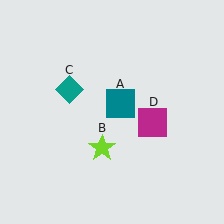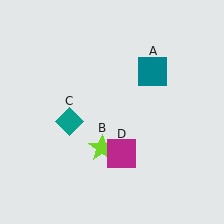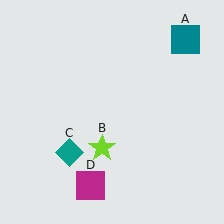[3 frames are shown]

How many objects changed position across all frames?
3 objects changed position: teal square (object A), teal diamond (object C), magenta square (object D).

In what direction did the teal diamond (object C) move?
The teal diamond (object C) moved down.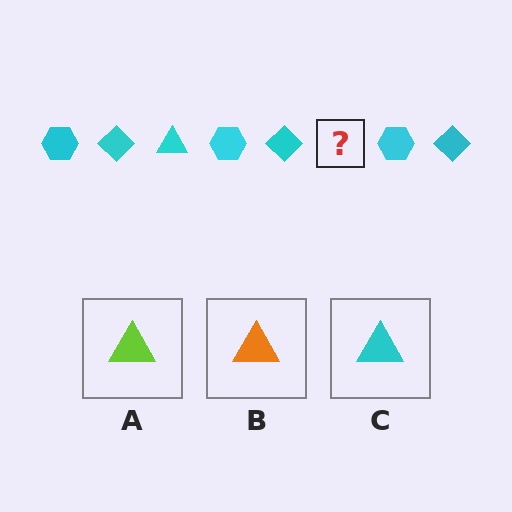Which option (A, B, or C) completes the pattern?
C.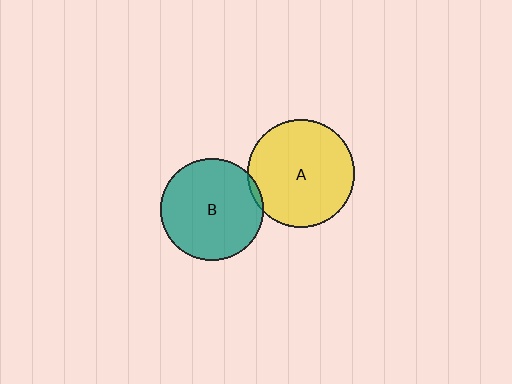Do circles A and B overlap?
Yes.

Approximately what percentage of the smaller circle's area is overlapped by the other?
Approximately 5%.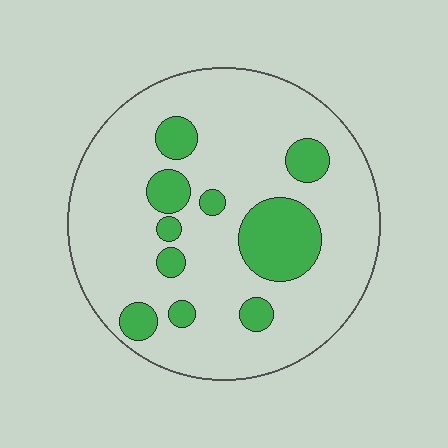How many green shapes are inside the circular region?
10.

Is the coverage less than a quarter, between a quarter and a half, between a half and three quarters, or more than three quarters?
Less than a quarter.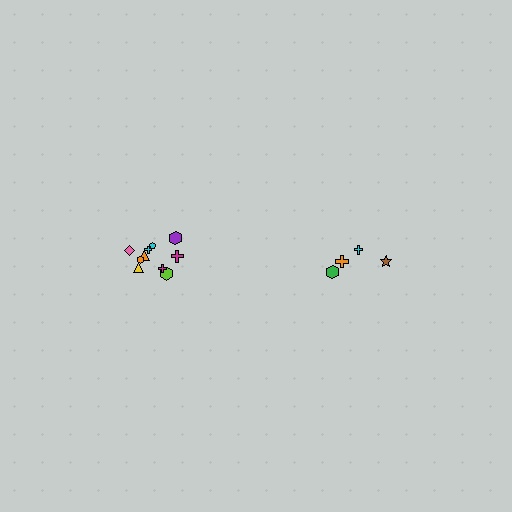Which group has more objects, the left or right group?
The left group.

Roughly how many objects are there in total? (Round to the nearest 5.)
Roughly 15 objects in total.